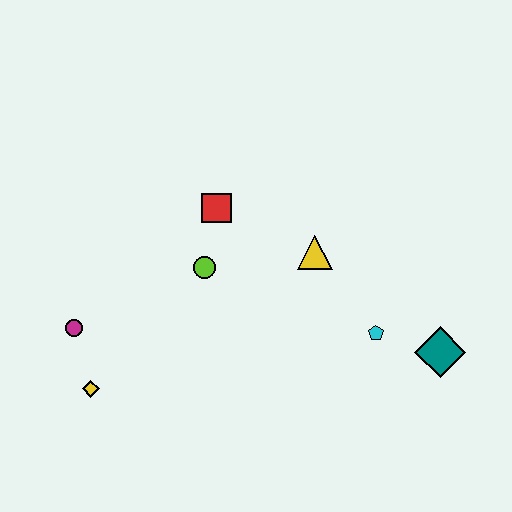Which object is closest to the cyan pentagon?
The teal diamond is closest to the cyan pentagon.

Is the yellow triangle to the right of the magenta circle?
Yes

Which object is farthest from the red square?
The teal diamond is farthest from the red square.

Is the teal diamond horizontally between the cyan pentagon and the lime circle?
No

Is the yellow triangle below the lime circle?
No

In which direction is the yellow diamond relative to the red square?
The yellow diamond is below the red square.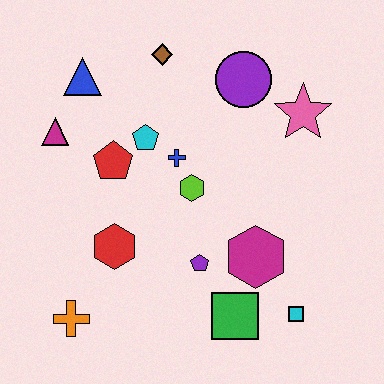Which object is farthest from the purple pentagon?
The blue triangle is farthest from the purple pentagon.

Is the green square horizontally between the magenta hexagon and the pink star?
No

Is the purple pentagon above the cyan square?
Yes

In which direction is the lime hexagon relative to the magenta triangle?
The lime hexagon is to the right of the magenta triangle.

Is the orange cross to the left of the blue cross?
Yes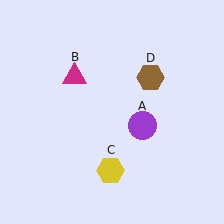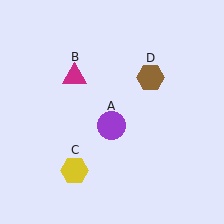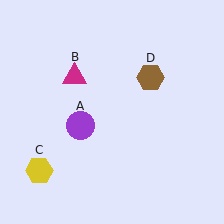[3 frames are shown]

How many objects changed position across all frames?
2 objects changed position: purple circle (object A), yellow hexagon (object C).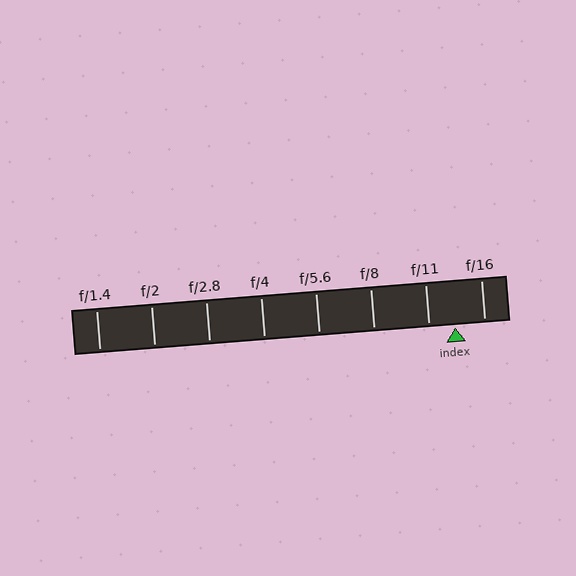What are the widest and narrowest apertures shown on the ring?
The widest aperture shown is f/1.4 and the narrowest is f/16.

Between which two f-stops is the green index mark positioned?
The index mark is between f/11 and f/16.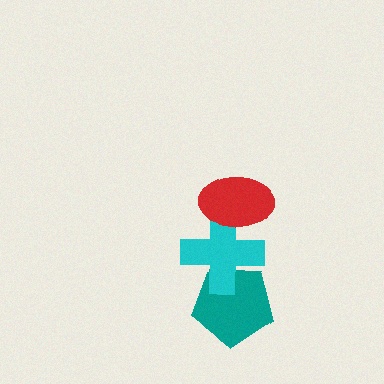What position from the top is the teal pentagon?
The teal pentagon is 3rd from the top.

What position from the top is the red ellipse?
The red ellipse is 1st from the top.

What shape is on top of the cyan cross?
The red ellipse is on top of the cyan cross.